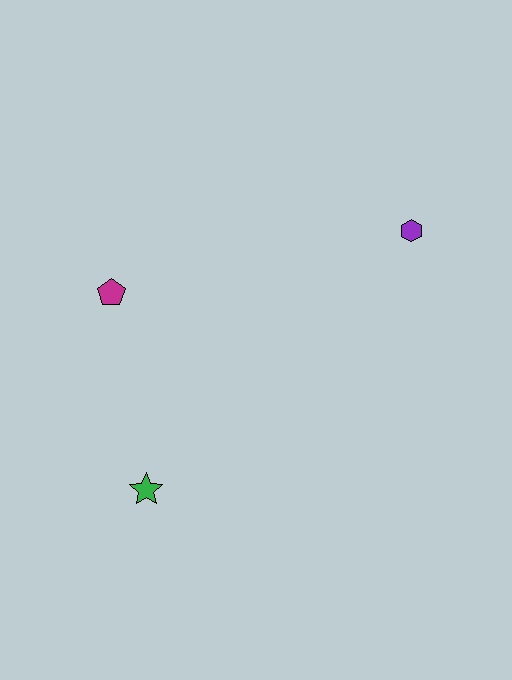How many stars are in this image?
There is 1 star.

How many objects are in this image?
There are 3 objects.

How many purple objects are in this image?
There is 1 purple object.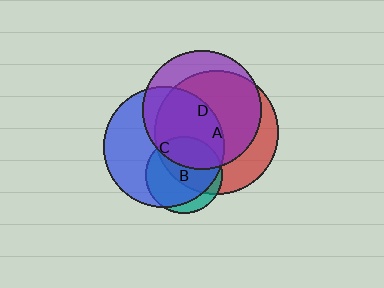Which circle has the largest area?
Circle A (red).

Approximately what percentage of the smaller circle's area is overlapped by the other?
Approximately 45%.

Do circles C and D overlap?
Yes.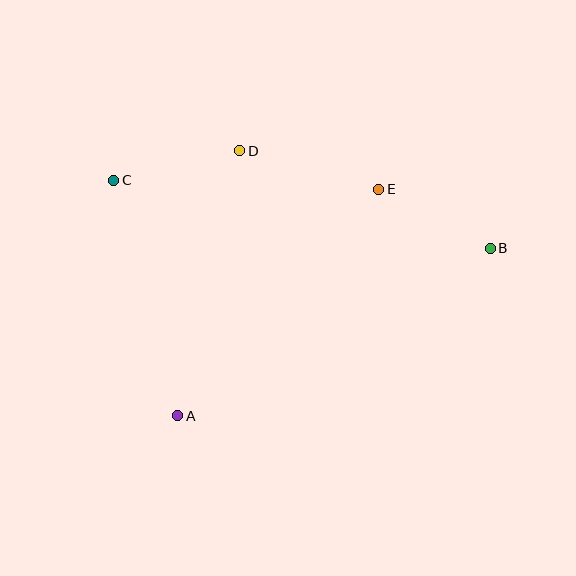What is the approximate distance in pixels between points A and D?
The distance between A and D is approximately 272 pixels.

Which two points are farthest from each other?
Points B and C are farthest from each other.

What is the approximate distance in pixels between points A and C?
The distance between A and C is approximately 244 pixels.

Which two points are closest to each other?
Points B and E are closest to each other.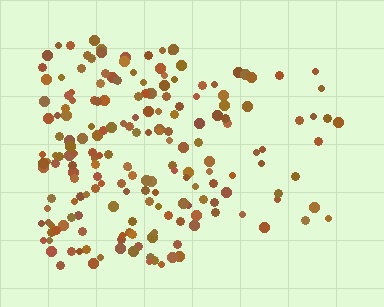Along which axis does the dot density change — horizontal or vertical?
Horizontal.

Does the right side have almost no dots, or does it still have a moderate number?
Still a moderate number, just noticeably fewer than the left.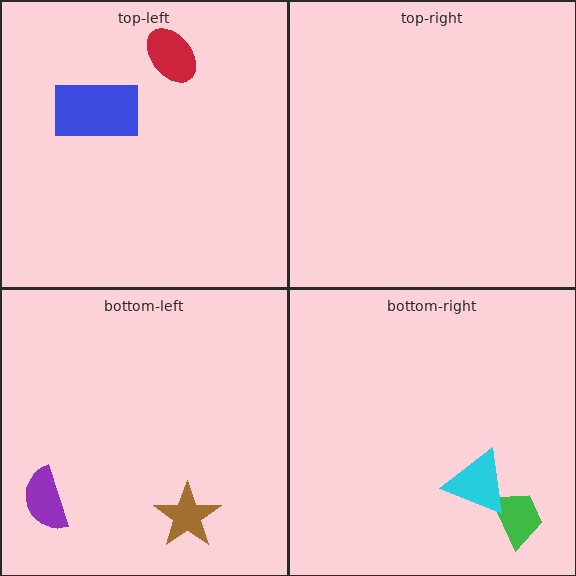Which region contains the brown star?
The bottom-left region.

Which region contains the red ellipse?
The top-left region.